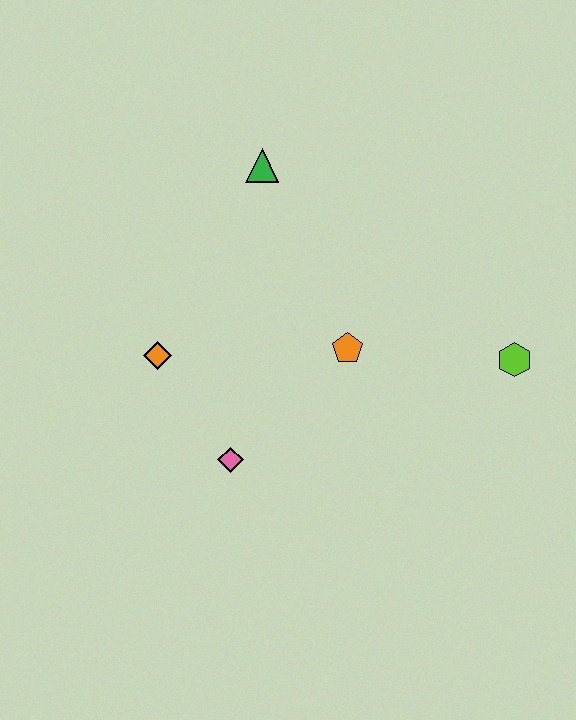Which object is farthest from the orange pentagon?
The green triangle is farthest from the orange pentagon.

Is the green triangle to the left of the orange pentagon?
Yes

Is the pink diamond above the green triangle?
No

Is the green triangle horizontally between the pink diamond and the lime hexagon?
Yes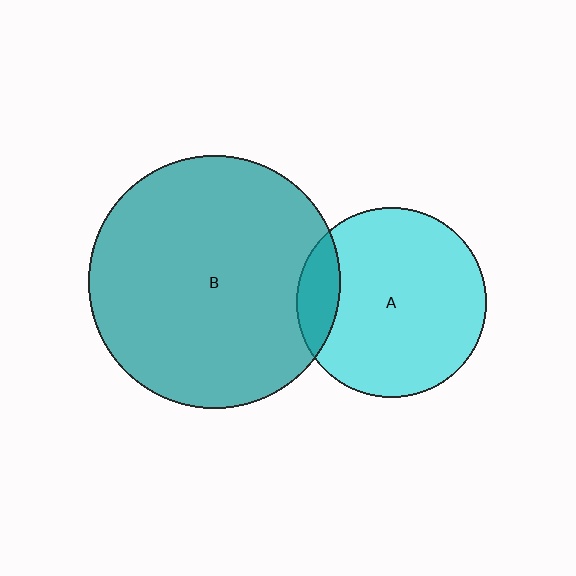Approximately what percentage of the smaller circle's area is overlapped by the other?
Approximately 15%.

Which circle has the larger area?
Circle B (teal).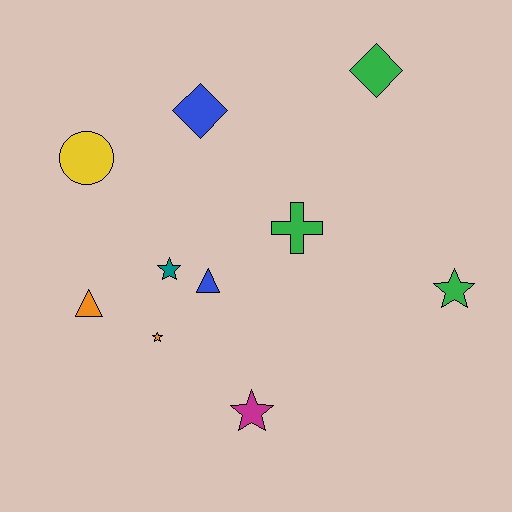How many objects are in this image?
There are 10 objects.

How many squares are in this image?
There are no squares.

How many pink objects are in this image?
There are no pink objects.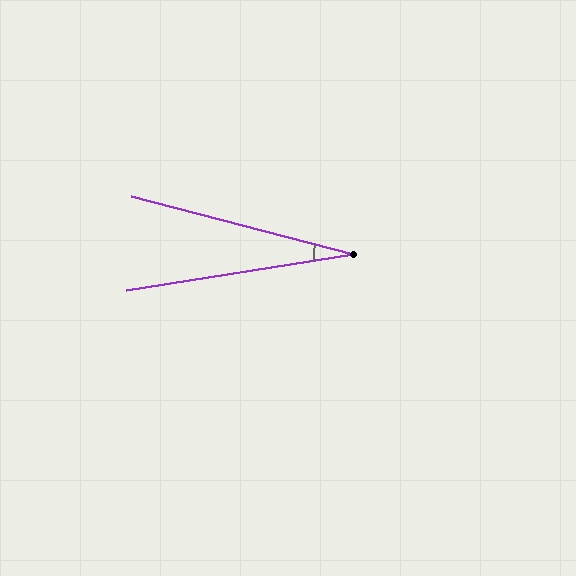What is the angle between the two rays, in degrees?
Approximately 23 degrees.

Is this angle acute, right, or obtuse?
It is acute.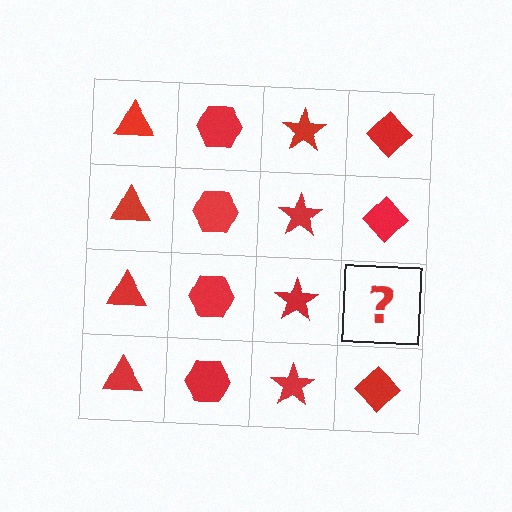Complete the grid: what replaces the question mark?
The question mark should be replaced with a red diamond.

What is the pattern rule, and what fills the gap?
The rule is that each column has a consistent shape. The gap should be filled with a red diamond.